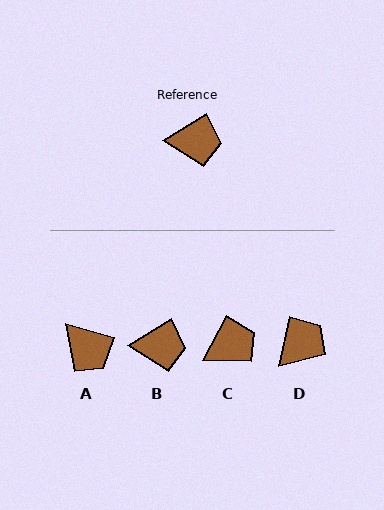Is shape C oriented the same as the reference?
No, it is off by about 31 degrees.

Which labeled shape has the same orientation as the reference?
B.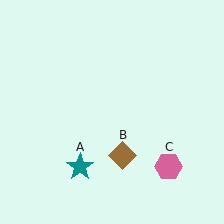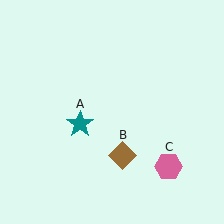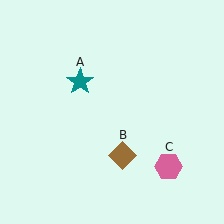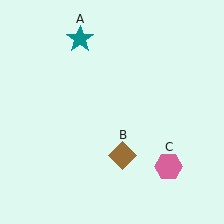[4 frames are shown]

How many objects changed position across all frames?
1 object changed position: teal star (object A).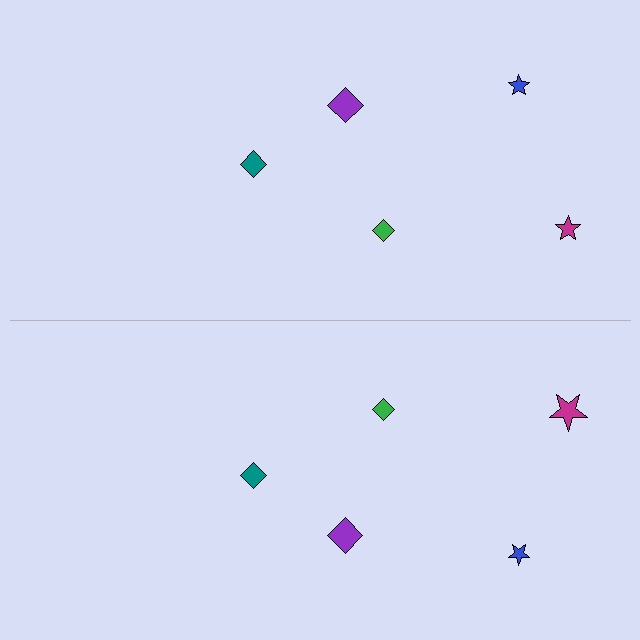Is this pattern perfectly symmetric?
No, the pattern is not perfectly symmetric. The magenta star on the bottom side has a different size than its mirror counterpart.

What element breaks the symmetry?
The magenta star on the bottom side has a different size than its mirror counterpart.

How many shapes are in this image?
There are 10 shapes in this image.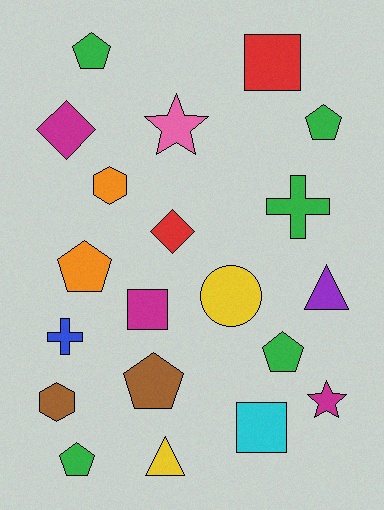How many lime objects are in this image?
There are no lime objects.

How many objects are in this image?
There are 20 objects.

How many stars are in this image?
There are 2 stars.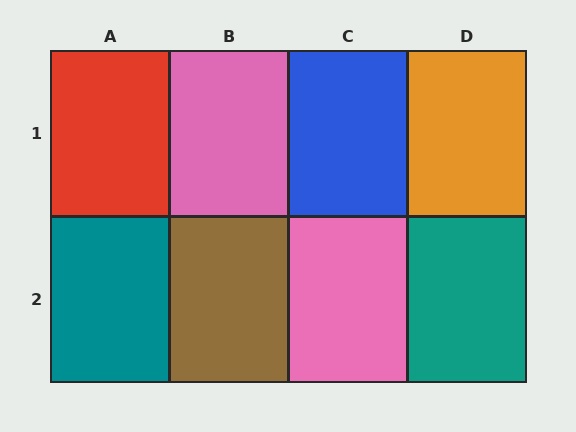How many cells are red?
1 cell is red.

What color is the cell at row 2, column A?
Teal.